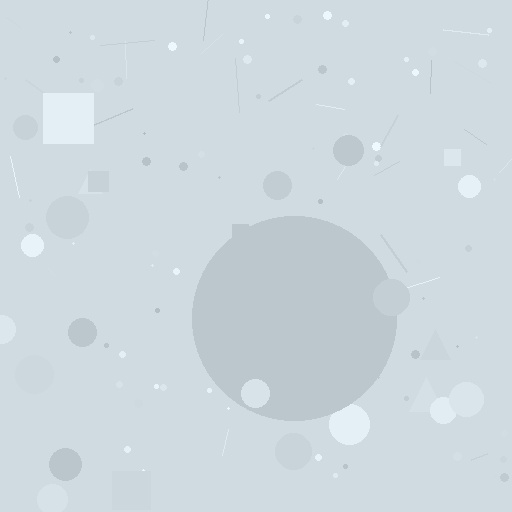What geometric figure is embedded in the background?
A circle is embedded in the background.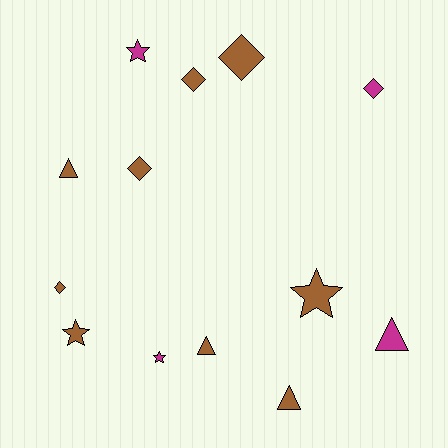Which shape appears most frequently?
Diamond, with 5 objects.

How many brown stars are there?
There are 2 brown stars.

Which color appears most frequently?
Brown, with 9 objects.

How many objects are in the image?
There are 13 objects.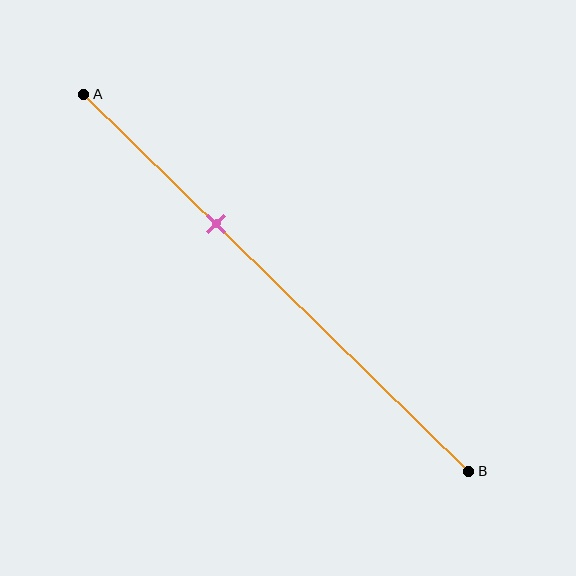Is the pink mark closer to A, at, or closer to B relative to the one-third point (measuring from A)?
The pink mark is approximately at the one-third point of segment AB.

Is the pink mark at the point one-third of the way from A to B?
Yes, the mark is approximately at the one-third point.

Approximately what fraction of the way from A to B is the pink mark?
The pink mark is approximately 35% of the way from A to B.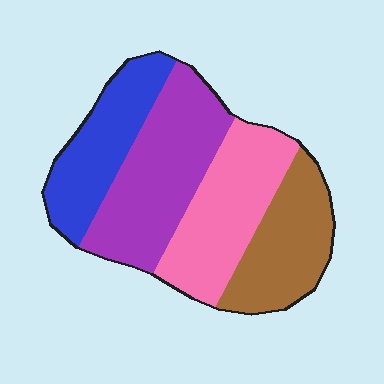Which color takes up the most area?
Purple, at roughly 30%.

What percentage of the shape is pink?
Pink takes up about one quarter (1/4) of the shape.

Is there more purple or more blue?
Purple.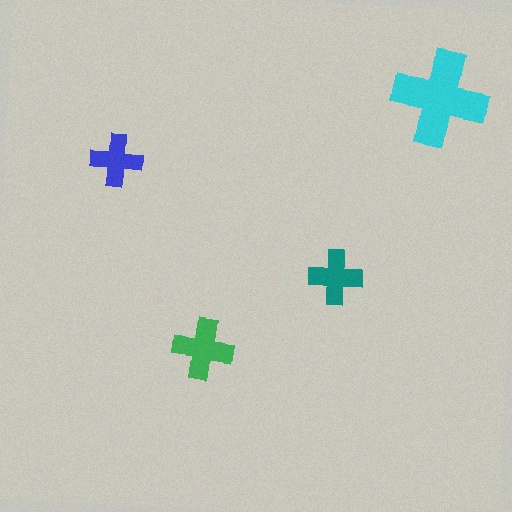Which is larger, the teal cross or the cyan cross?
The cyan one.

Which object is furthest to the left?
The blue cross is leftmost.